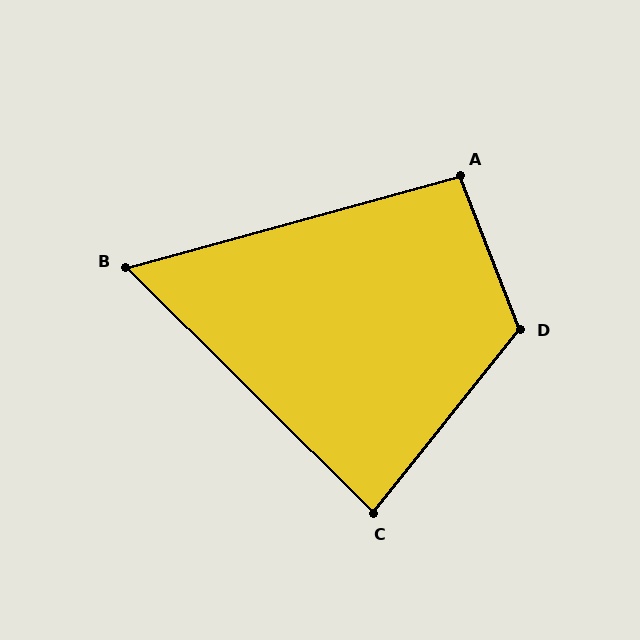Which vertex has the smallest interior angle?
B, at approximately 60 degrees.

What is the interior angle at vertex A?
Approximately 96 degrees (obtuse).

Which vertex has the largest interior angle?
D, at approximately 120 degrees.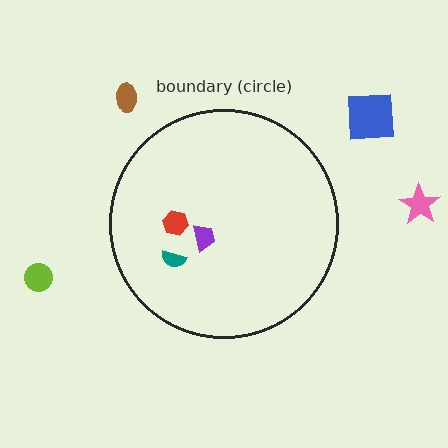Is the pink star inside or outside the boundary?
Outside.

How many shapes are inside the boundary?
3 inside, 4 outside.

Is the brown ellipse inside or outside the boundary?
Outside.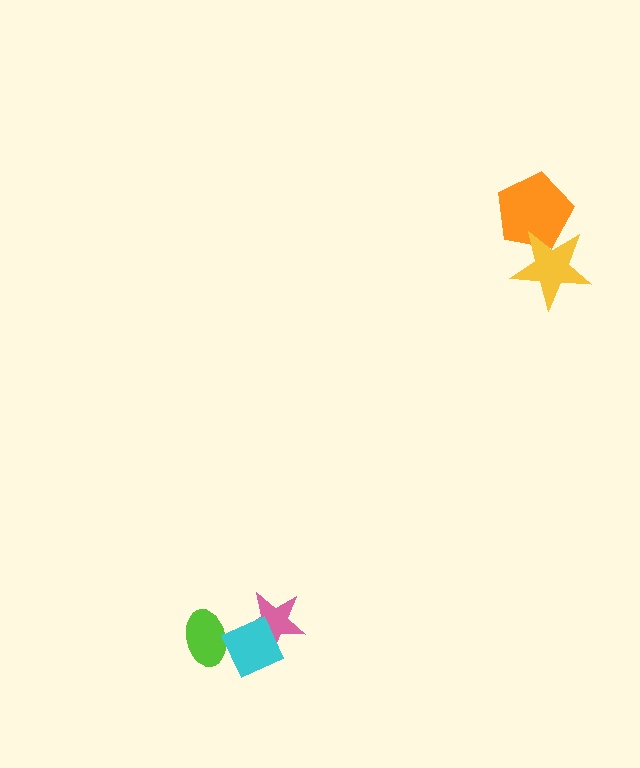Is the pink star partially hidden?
Yes, it is partially covered by another shape.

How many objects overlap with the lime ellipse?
1 object overlaps with the lime ellipse.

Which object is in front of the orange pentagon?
The yellow star is in front of the orange pentagon.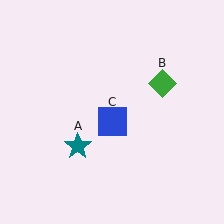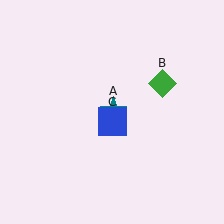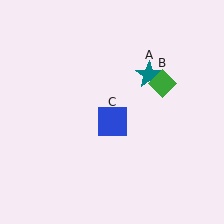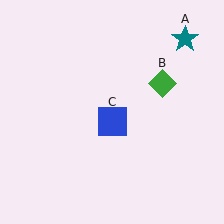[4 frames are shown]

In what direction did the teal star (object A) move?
The teal star (object A) moved up and to the right.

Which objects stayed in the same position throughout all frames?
Green diamond (object B) and blue square (object C) remained stationary.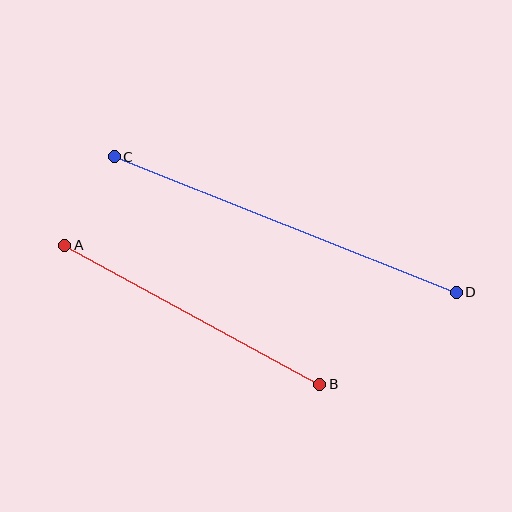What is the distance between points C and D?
The distance is approximately 368 pixels.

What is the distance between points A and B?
The distance is approximately 290 pixels.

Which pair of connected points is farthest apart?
Points C and D are farthest apart.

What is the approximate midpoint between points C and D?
The midpoint is at approximately (285, 224) pixels.